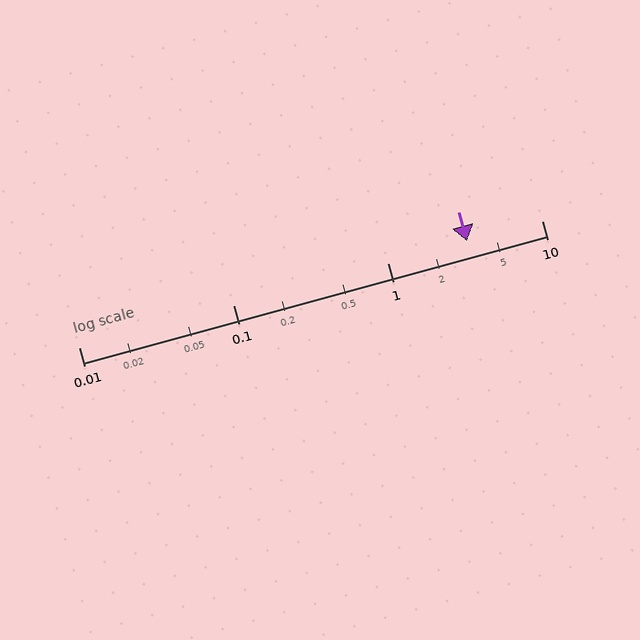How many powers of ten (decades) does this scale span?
The scale spans 3 decades, from 0.01 to 10.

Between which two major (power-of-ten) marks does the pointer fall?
The pointer is between 1 and 10.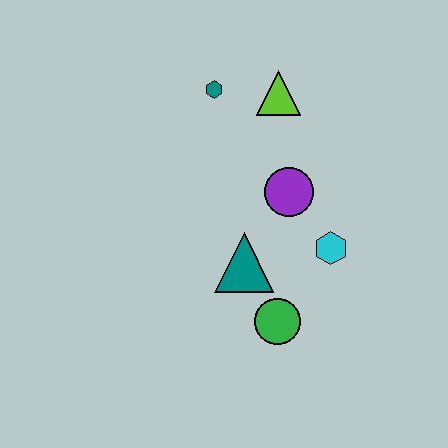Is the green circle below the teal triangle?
Yes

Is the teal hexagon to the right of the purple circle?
No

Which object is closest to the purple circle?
The cyan hexagon is closest to the purple circle.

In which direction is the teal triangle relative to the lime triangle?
The teal triangle is below the lime triangle.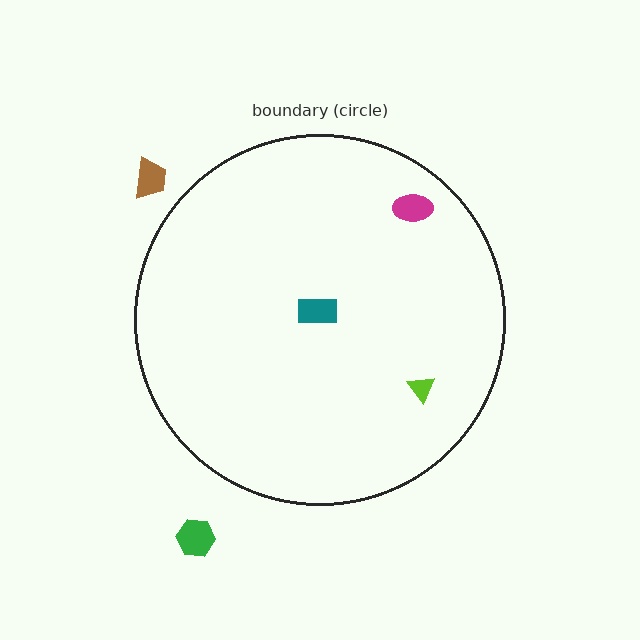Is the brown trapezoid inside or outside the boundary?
Outside.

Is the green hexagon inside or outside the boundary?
Outside.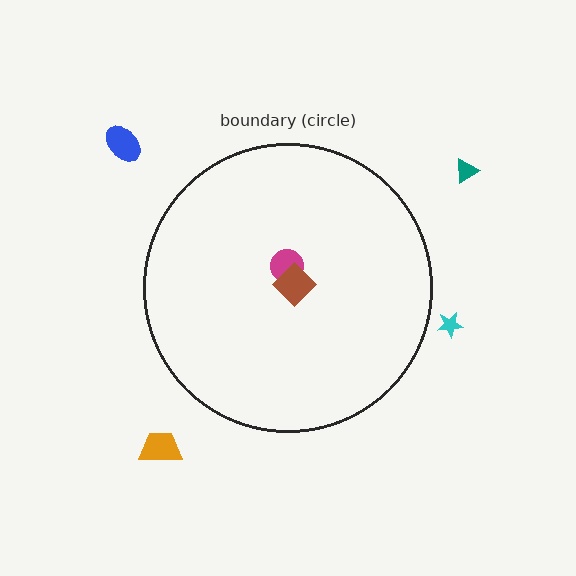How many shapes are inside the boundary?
2 inside, 4 outside.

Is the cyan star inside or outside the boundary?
Outside.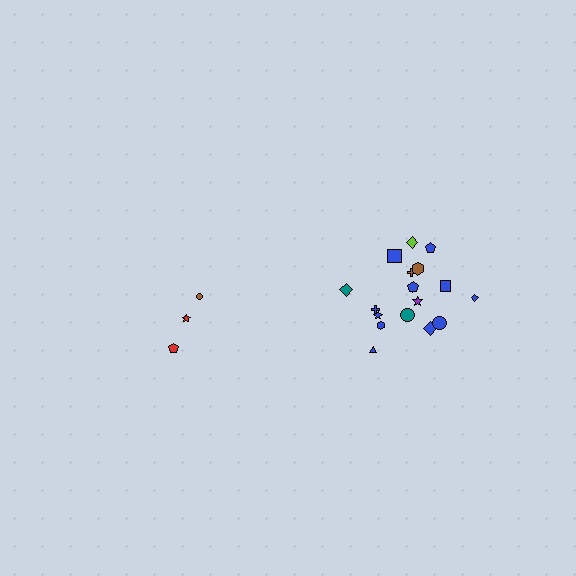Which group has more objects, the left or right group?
The right group.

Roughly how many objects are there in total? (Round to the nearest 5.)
Roughly 20 objects in total.